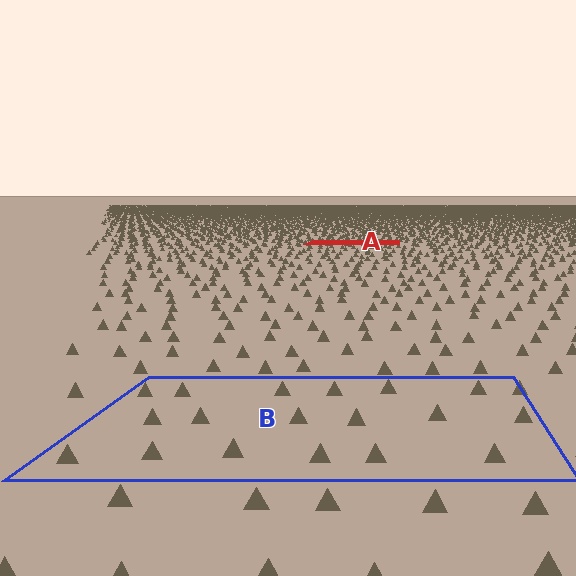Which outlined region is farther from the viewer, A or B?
Region A is farther from the viewer — the texture elements inside it appear smaller and more densely packed.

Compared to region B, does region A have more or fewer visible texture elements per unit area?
Region A has more texture elements per unit area — they are packed more densely because it is farther away.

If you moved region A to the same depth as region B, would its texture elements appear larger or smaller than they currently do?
They would appear larger. At a closer depth, the same texture elements are projected at a bigger on-screen size.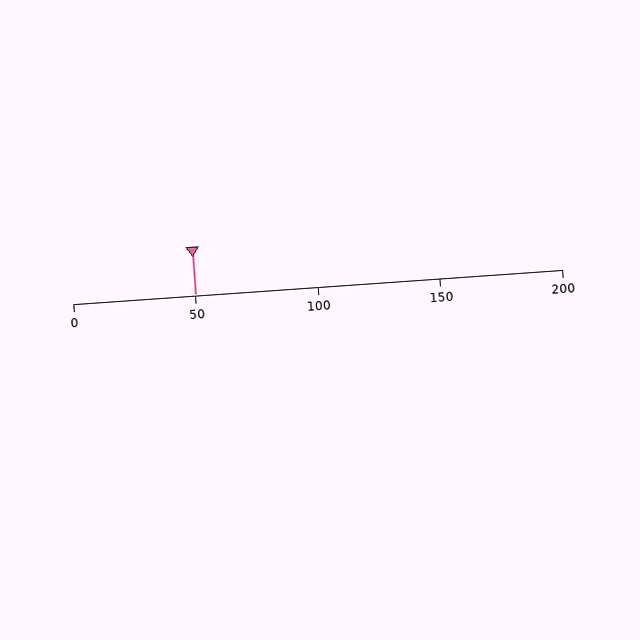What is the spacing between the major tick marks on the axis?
The major ticks are spaced 50 apart.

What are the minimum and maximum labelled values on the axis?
The axis runs from 0 to 200.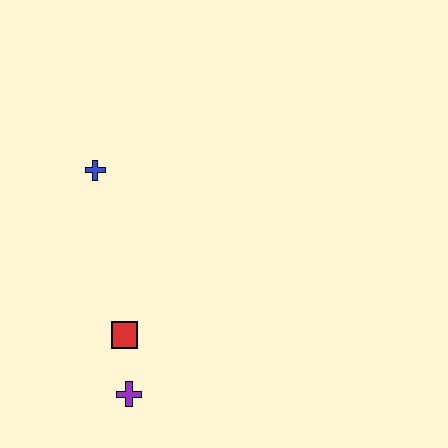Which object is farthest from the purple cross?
The blue cross is farthest from the purple cross.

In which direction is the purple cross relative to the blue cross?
The purple cross is below the blue cross.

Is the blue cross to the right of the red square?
No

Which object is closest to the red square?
The purple cross is closest to the red square.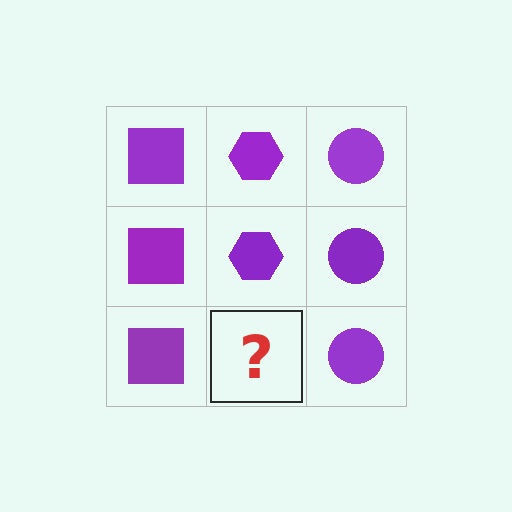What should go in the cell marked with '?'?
The missing cell should contain a purple hexagon.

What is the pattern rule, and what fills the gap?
The rule is that each column has a consistent shape. The gap should be filled with a purple hexagon.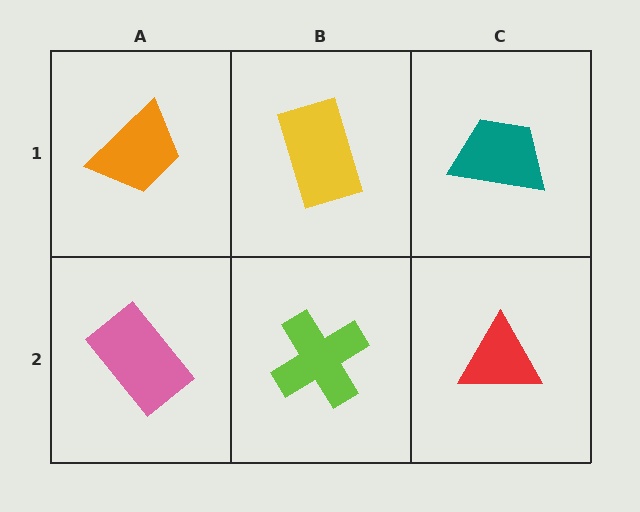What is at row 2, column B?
A lime cross.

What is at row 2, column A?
A pink rectangle.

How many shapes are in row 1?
3 shapes.